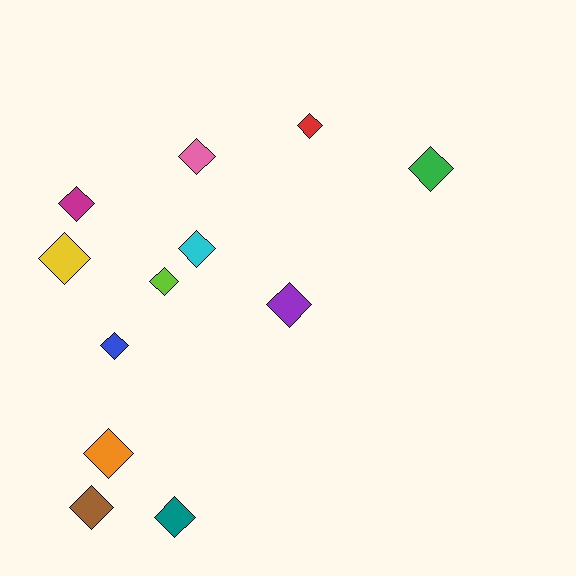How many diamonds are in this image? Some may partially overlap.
There are 12 diamonds.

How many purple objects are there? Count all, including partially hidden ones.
There is 1 purple object.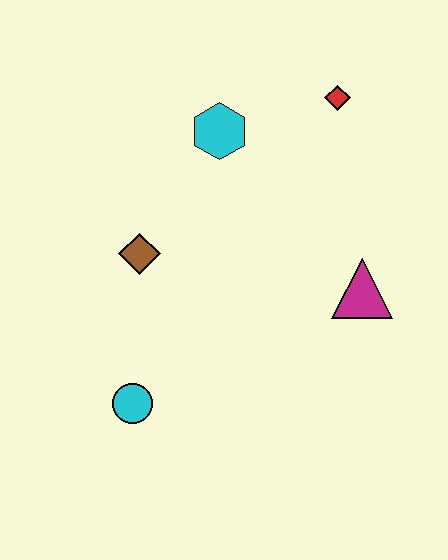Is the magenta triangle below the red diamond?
Yes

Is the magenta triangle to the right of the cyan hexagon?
Yes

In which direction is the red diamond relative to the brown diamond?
The red diamond is to the right of the brown diamond.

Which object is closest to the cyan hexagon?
The red diamond is closest to the cyan hexagon.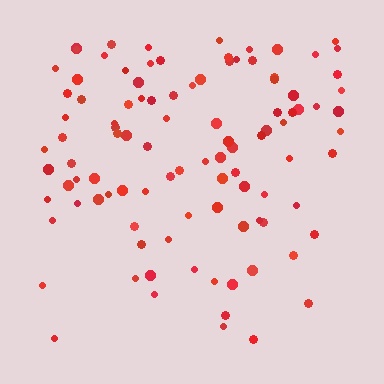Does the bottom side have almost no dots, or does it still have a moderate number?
Still a moderate number, just noticeably fewer than the top.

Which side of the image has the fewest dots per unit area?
The bottom.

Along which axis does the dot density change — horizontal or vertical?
Vertical.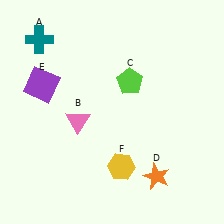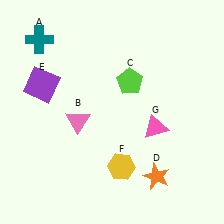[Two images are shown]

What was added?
A pink triangle (G) was added in Image 2.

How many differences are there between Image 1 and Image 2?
There is 1 difference between the two images.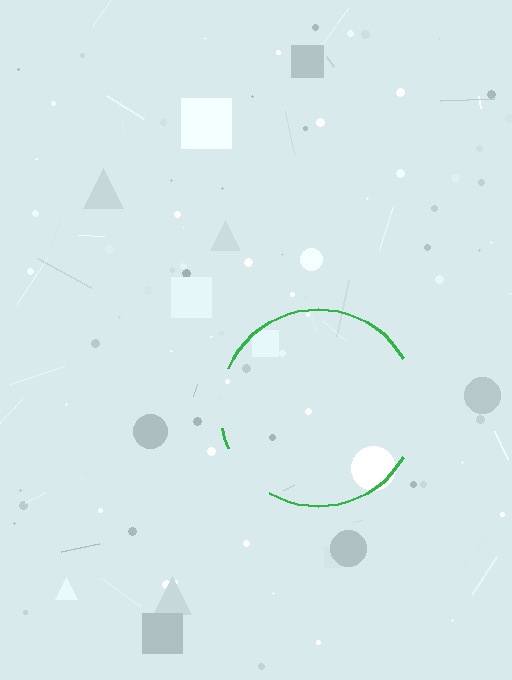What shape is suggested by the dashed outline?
The dashed outline suggests a circle.